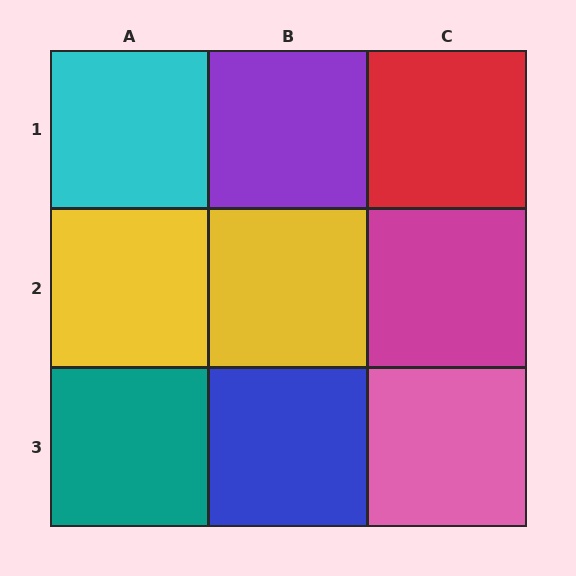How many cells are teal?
1 cell is teal.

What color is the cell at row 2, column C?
Magenta.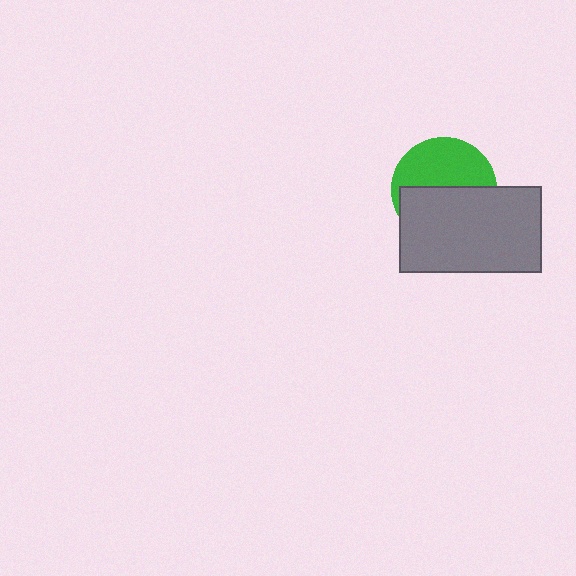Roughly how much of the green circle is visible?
About half of it is visible (roughly 47%).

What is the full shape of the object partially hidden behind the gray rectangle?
The partially hidden object is a green circle.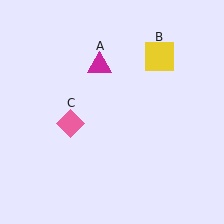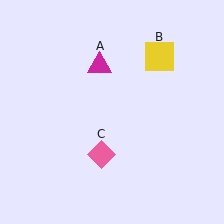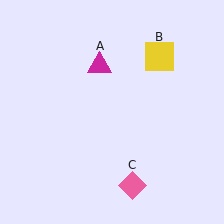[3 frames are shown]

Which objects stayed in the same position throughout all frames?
Magenta triangle (object A) and yellow square (object B) remained stationary.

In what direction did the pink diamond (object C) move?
The pink diamond (object C) moved down and to the right.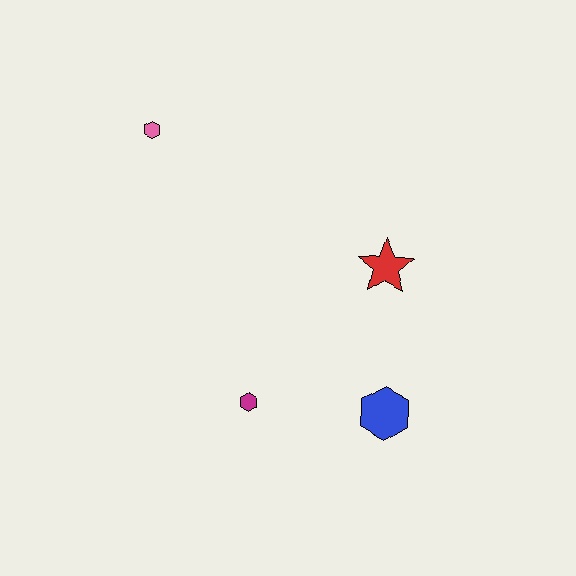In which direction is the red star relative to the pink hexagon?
The red star is to the right of the pink hexagon.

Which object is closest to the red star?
The blue hexagon is closest to the red star.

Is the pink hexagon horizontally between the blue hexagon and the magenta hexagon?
No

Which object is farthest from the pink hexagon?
The blue hexagon is farthest from the pink hexagon.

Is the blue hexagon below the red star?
Yes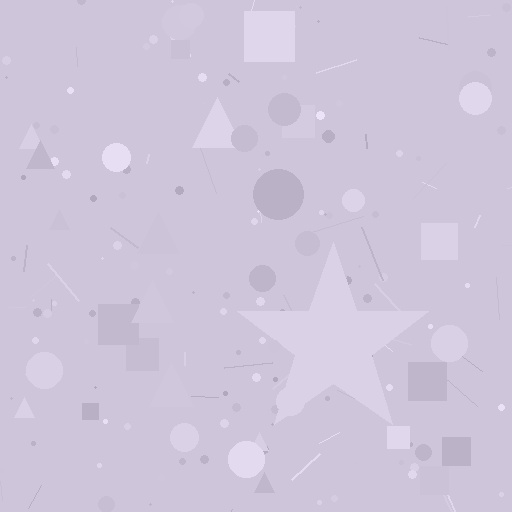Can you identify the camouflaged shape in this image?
The camouflaged shape is a star.